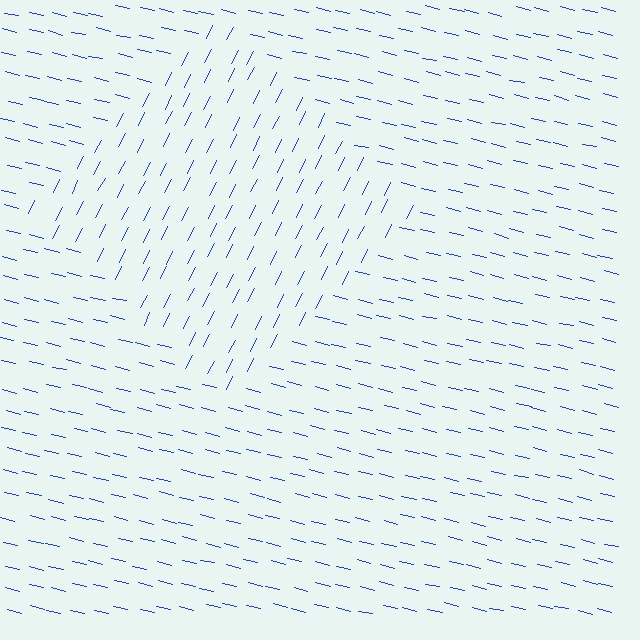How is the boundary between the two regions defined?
The boundary is defined purely by a change in line orientation (approximately 77 degrees difference). All lines are the same color and thickness.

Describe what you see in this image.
The image is filled with small blue line segments. A diamond region in the image has lines oriented differently from the surrounding lines, creating a visible texture boundary.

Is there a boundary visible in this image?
Yes, there is a texture boundary formed by a change in line orientation.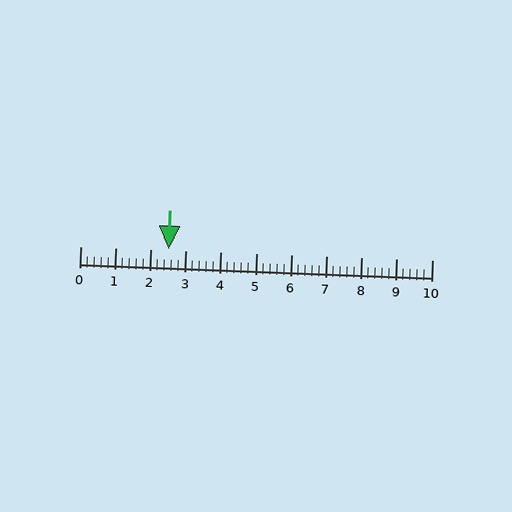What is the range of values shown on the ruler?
The ruler shows values from 0 to 10.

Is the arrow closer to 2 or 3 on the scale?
The arrow is closer to 3.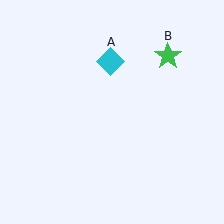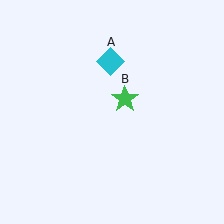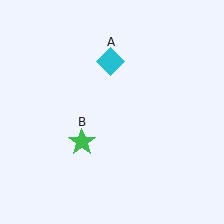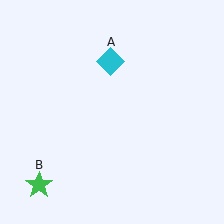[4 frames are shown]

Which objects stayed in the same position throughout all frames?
Cyan diamond (object A) remained stationary.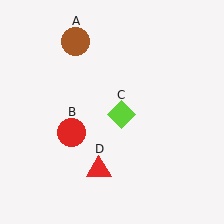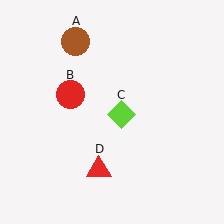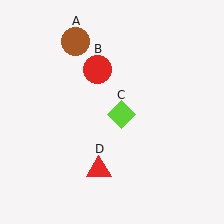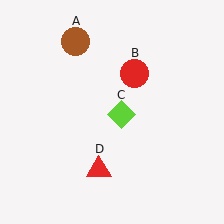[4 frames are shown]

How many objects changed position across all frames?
1 object changed position: red circle (object B).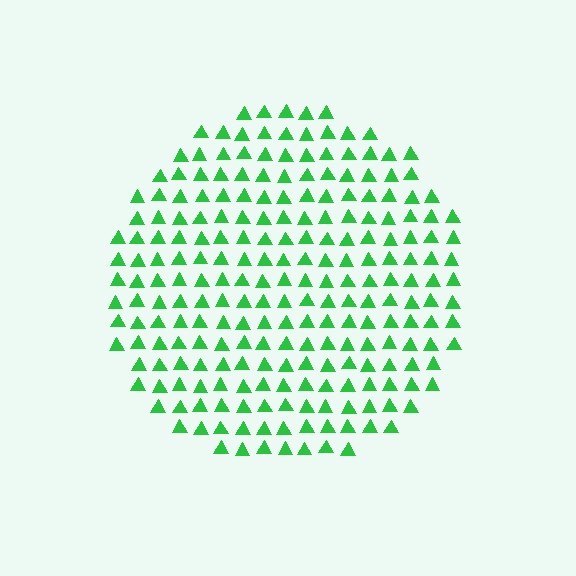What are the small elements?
The small elements are triangles.